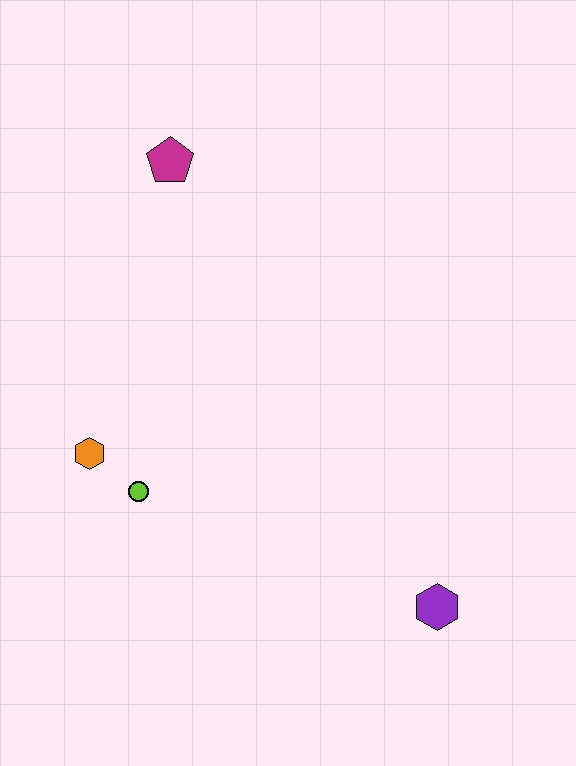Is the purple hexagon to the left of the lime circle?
No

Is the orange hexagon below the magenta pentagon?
Yes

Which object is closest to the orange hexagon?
The lime circle is closest to the orange hexagon.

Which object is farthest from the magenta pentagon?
The purple hexagon is farthest from the magenta pentagon.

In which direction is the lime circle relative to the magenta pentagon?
The lime circle is below the magenta pentagon.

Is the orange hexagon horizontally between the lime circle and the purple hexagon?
No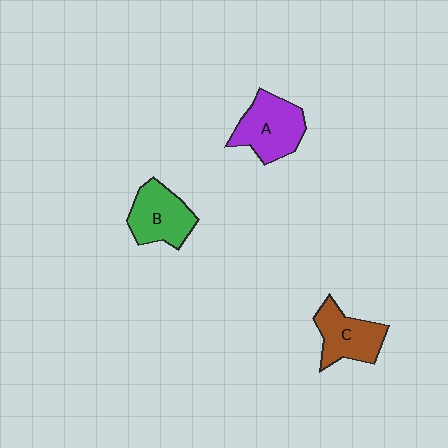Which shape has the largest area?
Shape A (purple).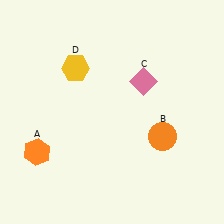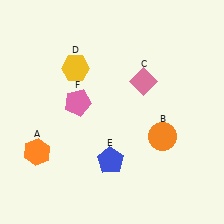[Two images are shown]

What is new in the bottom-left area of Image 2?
A blue pentagon (E) was added in the bottom-left area of Image 2.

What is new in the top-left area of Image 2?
A pink pentagon (F) was added in the top-left area of Image 2.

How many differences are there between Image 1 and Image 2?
There are 2 differences between the two images.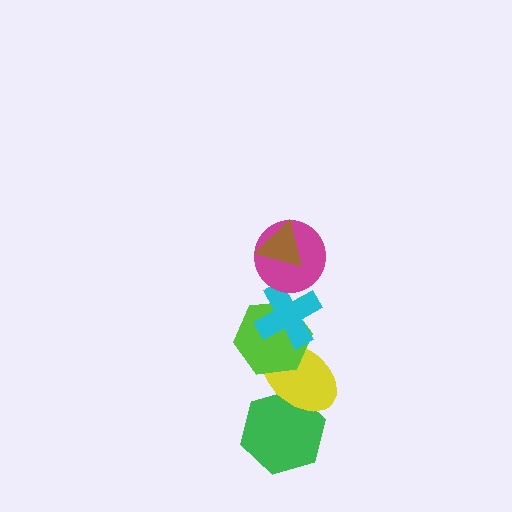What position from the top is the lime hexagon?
The lime hexagon is 4th from the top.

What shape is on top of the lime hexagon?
The cyan cross is on top of the lime hexagon.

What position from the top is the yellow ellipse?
The yellow ellipse is 5th from the top.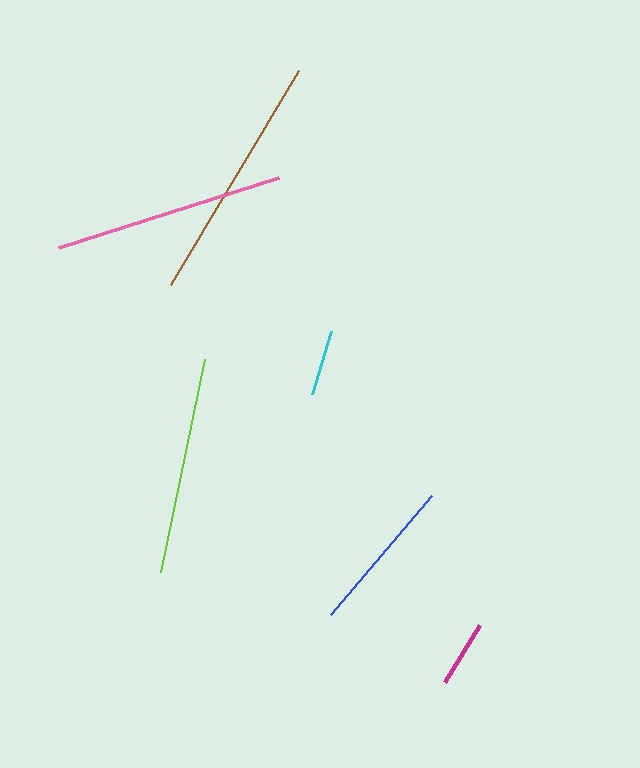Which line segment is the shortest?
The cyan line is the shortest at approximately 65 pixels.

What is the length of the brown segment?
The brown segment is approximately 250 pixels long.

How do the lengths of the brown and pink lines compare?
The brown and pink lines are approximately the same length.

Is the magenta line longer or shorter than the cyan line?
The magenta line is longer than the cyan line.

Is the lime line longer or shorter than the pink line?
The pink line is longer than the lime line.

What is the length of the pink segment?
The pink segment is approximately 231 pixels long.